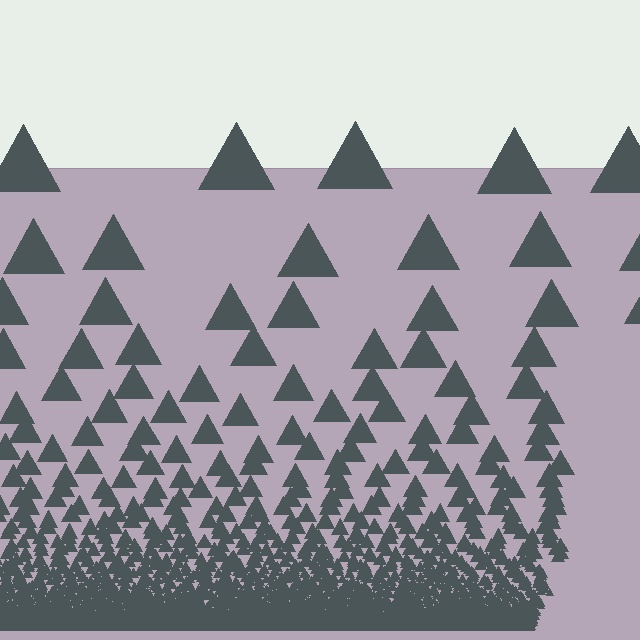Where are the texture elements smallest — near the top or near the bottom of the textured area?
Near the bottom.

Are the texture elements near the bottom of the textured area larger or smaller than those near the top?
Smaller. The gradient is inverted — elements near the bottom are smaller and denser.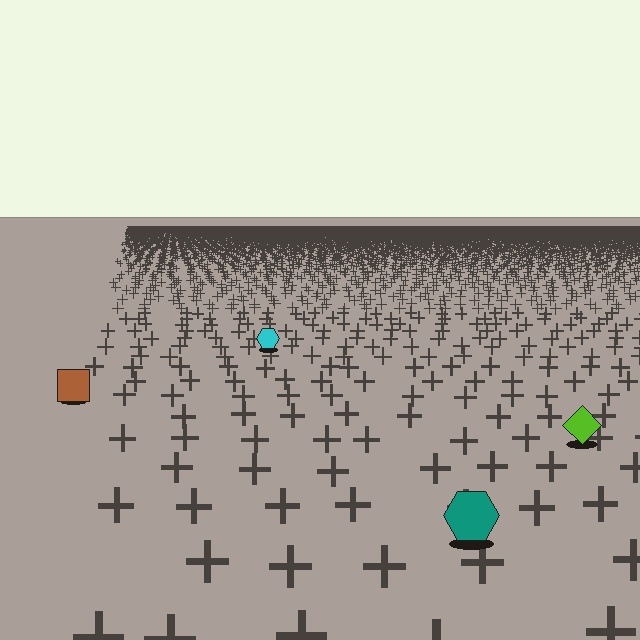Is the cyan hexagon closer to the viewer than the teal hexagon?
No. The teal hexagon is closer — you can tell from the texture gradient: the ground texture is coarser near it.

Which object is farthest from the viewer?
The cyan hexagon is farthest from the viewer. It appears smaller and the ground texture around it is denser.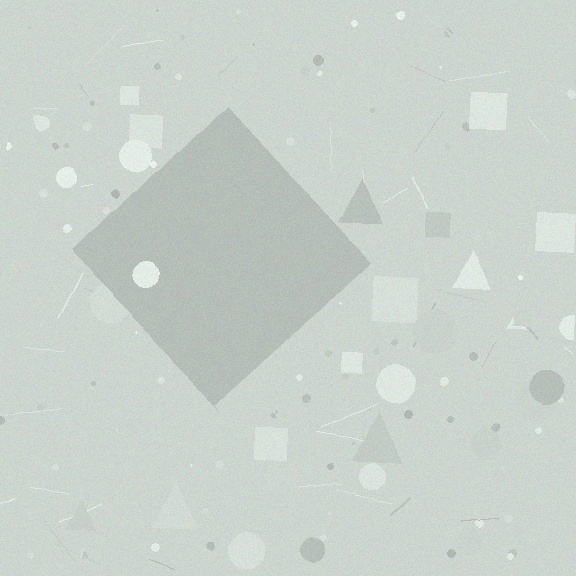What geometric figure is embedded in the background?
A diamond is embedded in the background.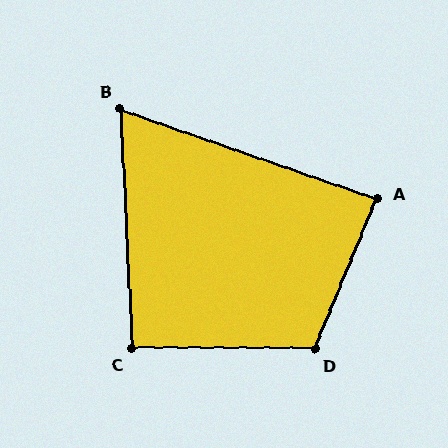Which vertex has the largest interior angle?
D, at approximately 112 degrees.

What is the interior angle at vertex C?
Approximately 93 degrees (approximately right).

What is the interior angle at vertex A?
Approximately 87 degrees (approximately right).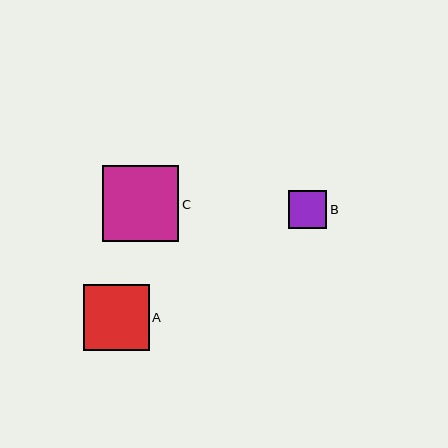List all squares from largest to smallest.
From largest to smallest: C, A, B.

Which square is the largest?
Square C is the largest with a size of approximately 76 pixels.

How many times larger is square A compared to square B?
Square A is approximately 1.7 times the size of square B.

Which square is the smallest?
Square B is the smallest with a size of approximately 38 pixels.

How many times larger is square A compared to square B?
Square A is approximately 1.7 times the size of square B.